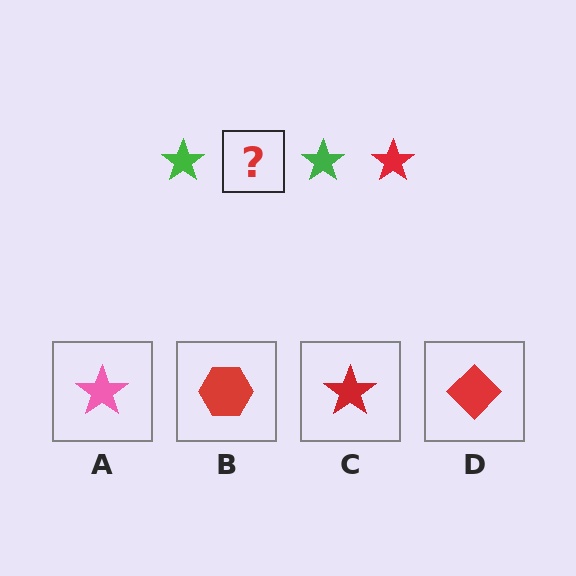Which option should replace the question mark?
Option C.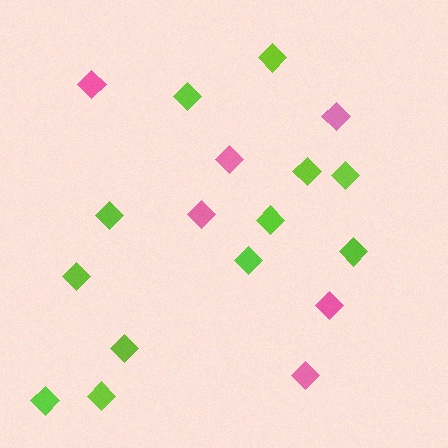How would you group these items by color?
There are 2 groups: one group of pink diamonds (6) and one group of lime diamonds (12).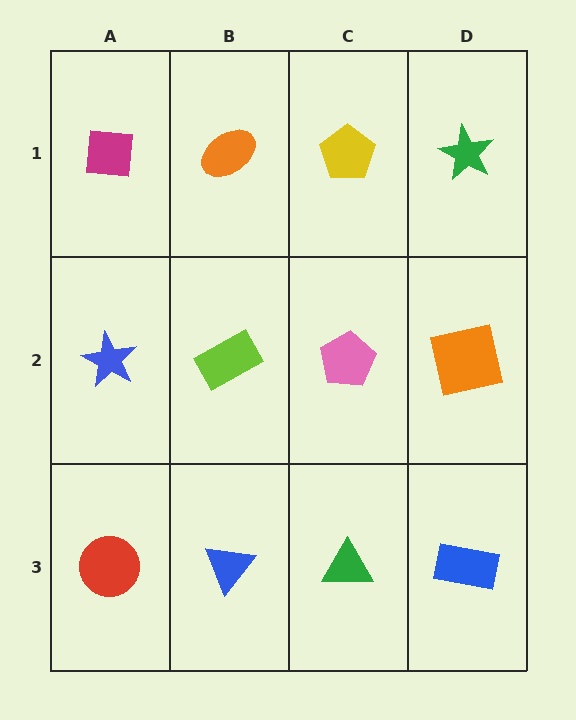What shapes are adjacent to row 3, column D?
An orange square (row 2, column D), a green triangle (row 3, column C).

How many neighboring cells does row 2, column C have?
4.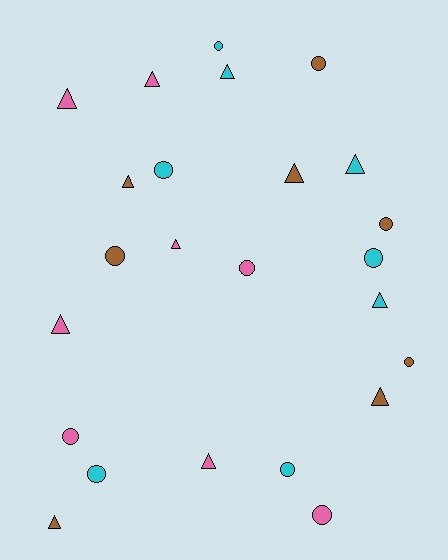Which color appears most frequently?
Brown, with 8 objects.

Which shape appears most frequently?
Triangle, with 12 objects.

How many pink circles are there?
There are 3 pink circles.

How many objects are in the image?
There are 24 objects.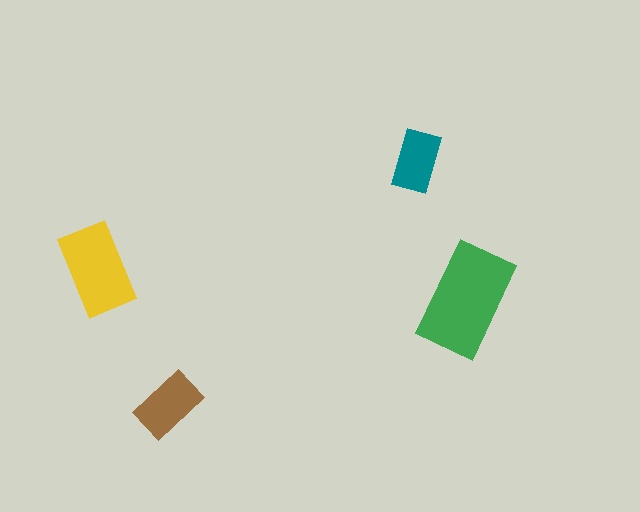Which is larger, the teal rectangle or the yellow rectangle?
The yellow one.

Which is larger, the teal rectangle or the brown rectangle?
The brown one.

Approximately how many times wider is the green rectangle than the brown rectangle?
About 1.5 times wider.